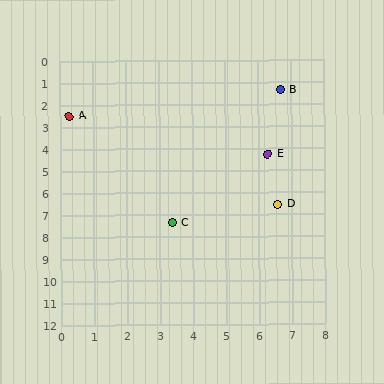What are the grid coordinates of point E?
Point E is at approximately (6.3, 4.3).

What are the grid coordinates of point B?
Point B is at approximately (6.7, 1.4).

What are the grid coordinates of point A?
Point A is at approximately (0.3, 2.5).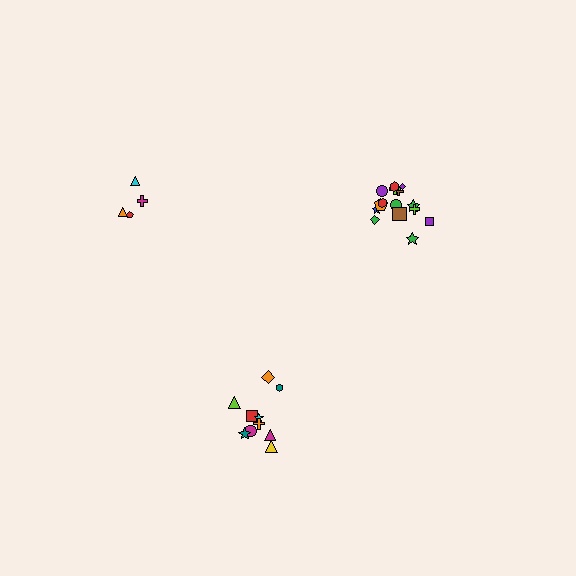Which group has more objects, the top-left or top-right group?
The top-right group.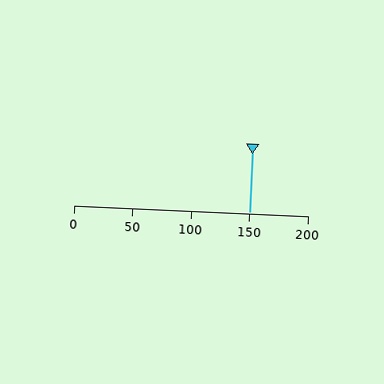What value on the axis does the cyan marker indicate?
The marker indicates approximately 150.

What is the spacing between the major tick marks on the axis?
The major ticks are spaced 50 apart.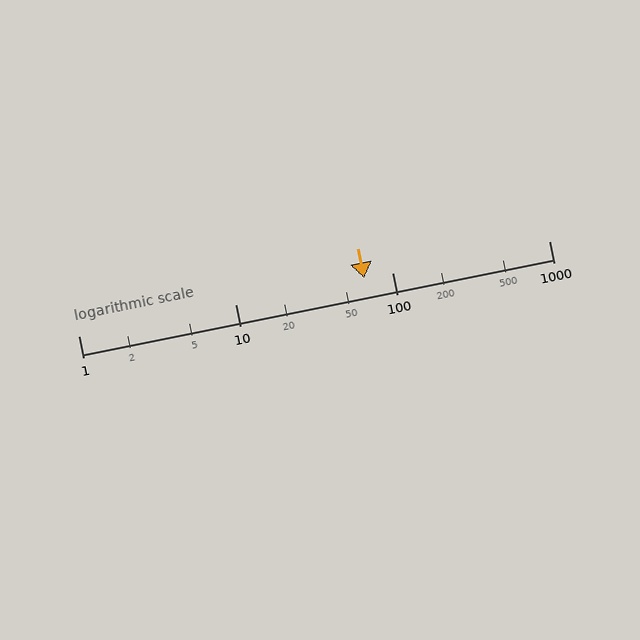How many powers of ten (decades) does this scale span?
The scale spans 3 decades, from 1 to 1000.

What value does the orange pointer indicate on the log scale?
The pointer indicates approximately 66.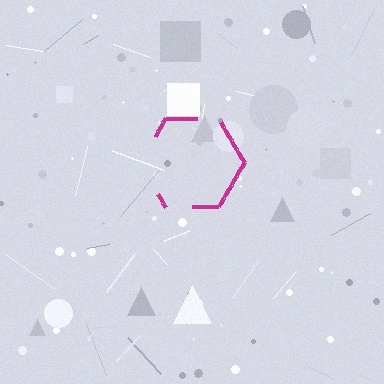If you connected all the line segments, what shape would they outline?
They would outline a hexagon.